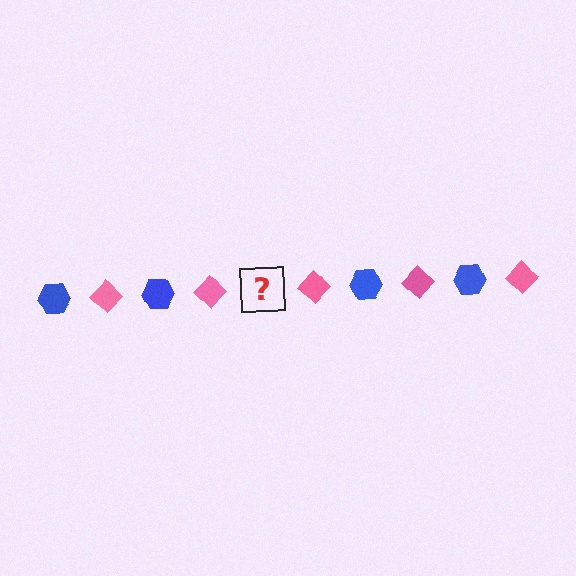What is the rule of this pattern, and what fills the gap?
The rule is that the pattern alternates between blue hexagon and pink diamond. The gap should be filled with a blue hexagon.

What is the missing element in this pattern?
The missing element is a blue hexagon.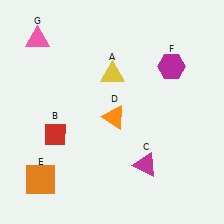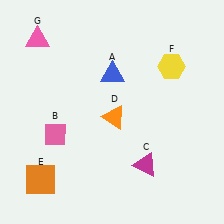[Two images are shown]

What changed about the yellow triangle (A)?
In Image 1, A is yellow. In Image 2, it changed to blue.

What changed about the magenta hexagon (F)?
In Image 1, F is magenta. In Image 2, it changed to yellow.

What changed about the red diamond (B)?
In Image 1, B is red. In Image 2, it changed to pink.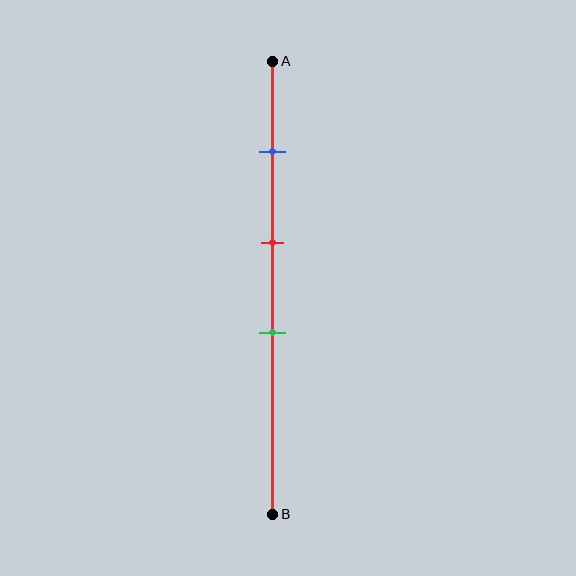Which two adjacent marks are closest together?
The red and green marks are the closest adjacent pair.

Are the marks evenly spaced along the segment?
Yes, the marks are approximately evenly spaced.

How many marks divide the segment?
There are 3 marks dividing the segment.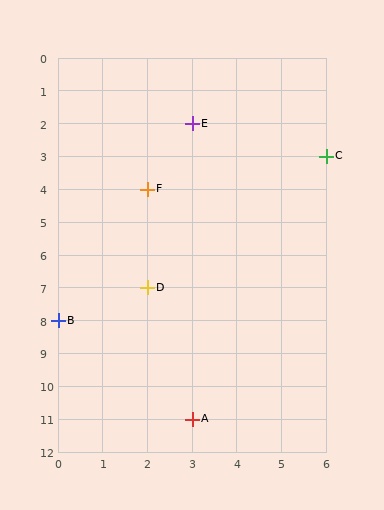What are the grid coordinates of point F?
Point F is at grid coordinates (2, 4).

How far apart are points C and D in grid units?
Points C and D are 4 columns and 4 rows apart (about 5.7 grid units diagonally).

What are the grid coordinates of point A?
Point A is at grid coordinates (3, 11).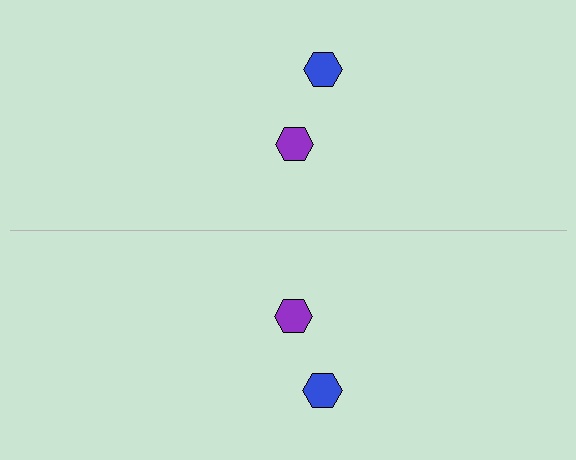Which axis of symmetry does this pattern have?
The pattern has a horizontal axis of symmetry running through the center of the image.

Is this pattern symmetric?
Yes, this pattern has bilateral (reflection) symmetry.